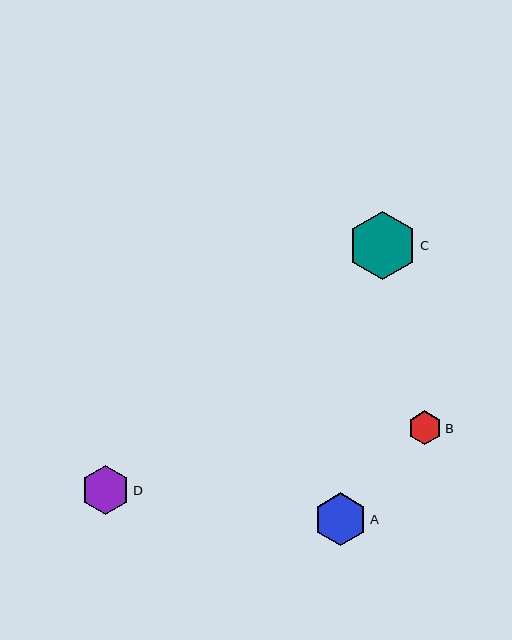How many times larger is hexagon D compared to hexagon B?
Hexagon D is approximately 1.4 times the size of hexagon B.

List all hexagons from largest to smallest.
From largest to smallest: C, A, D, B.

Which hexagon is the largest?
Hexagon C is the largest with a size of approximately 68 pixels.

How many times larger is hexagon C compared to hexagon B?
Hexagon C is approximately 2.0 times the size of hexagon B.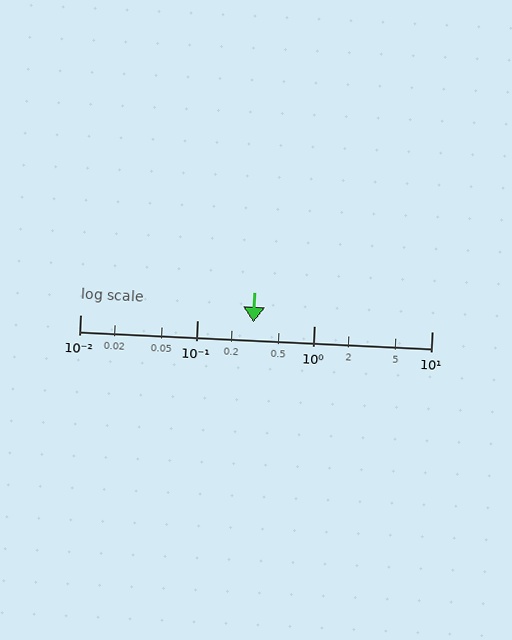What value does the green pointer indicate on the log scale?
The pointer indicates approximately 0.3.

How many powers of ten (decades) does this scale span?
The scale spans 3 decades, from 0.01 to 10.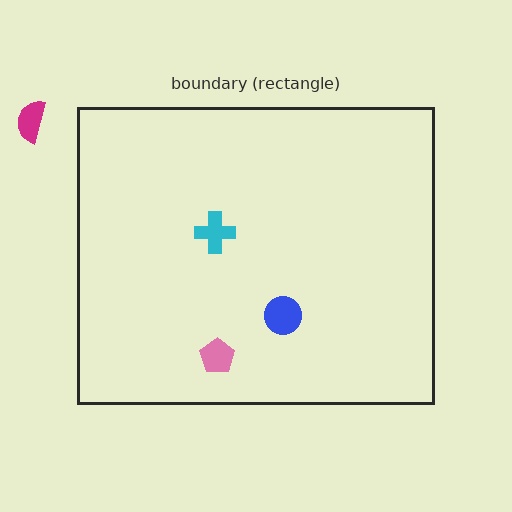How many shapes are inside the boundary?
3 inside, 1 outside.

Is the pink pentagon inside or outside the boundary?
Inside.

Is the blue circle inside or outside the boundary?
Inside.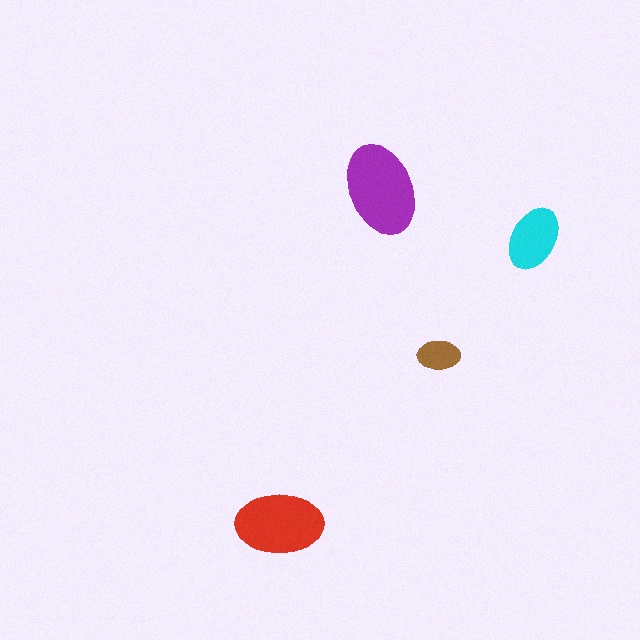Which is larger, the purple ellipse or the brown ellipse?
The purple one.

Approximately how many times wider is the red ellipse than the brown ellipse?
About 2 times wider.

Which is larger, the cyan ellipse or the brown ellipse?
The cyan one.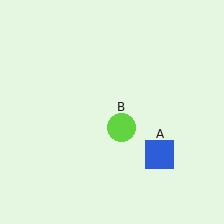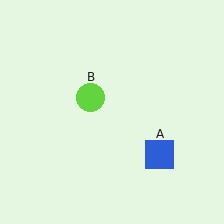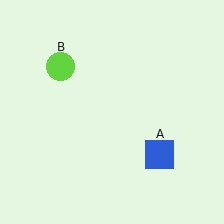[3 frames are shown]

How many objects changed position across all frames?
1 object changed position: lime circle (object B).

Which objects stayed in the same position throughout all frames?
Blue square (object A) remained stationary.